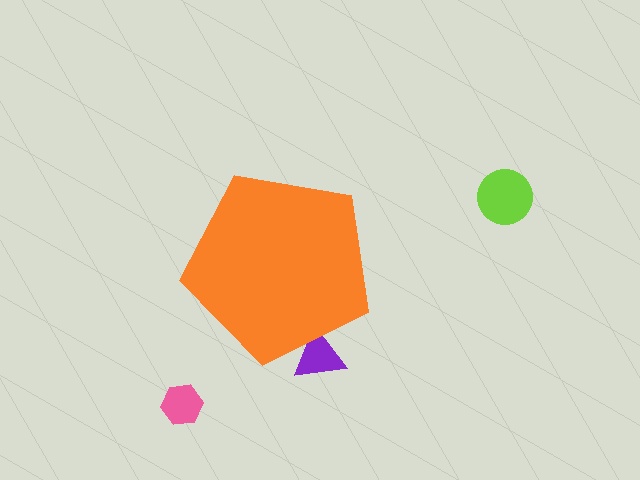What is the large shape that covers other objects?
An orange pentagon.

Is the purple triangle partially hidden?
Yes, the purple triangle is partially hidden behind the orange pentagon.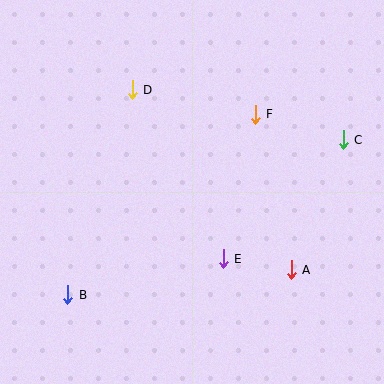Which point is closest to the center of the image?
Point E at (223, 259) is closest to the center.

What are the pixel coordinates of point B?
Point B is at (68, 295).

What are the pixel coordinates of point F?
Point F is at (255, 114).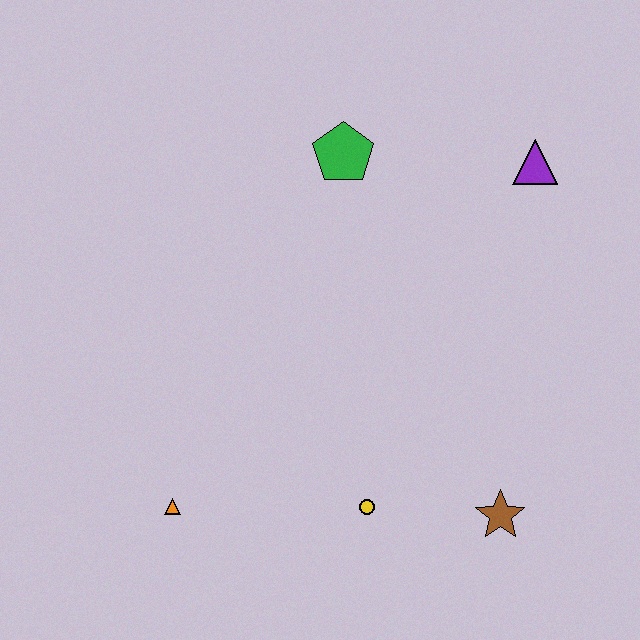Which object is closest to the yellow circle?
The brown star is closest to the yellow circle.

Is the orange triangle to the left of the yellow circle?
Yes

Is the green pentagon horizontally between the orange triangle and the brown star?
Yes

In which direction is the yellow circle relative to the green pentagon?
The yellow circle is below the green pentagon.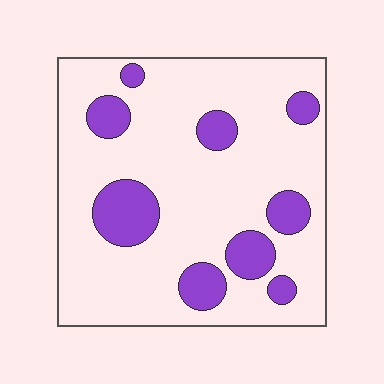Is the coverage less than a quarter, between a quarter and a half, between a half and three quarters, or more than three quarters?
Less than a quarter.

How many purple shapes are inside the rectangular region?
9.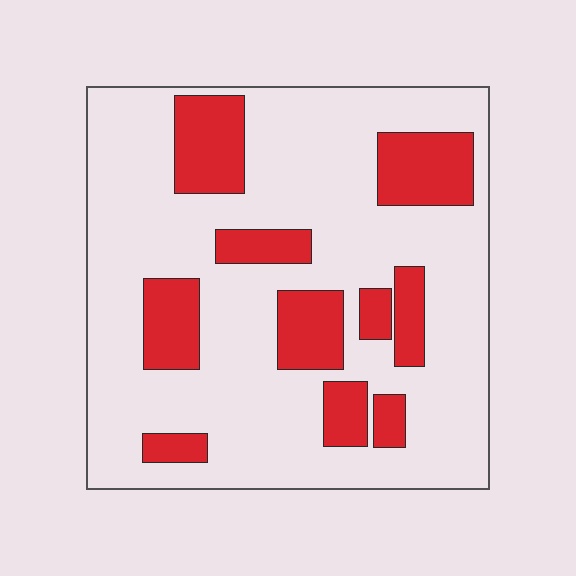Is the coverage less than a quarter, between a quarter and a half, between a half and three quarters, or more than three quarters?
Less than a quarter.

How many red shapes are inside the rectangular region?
10.